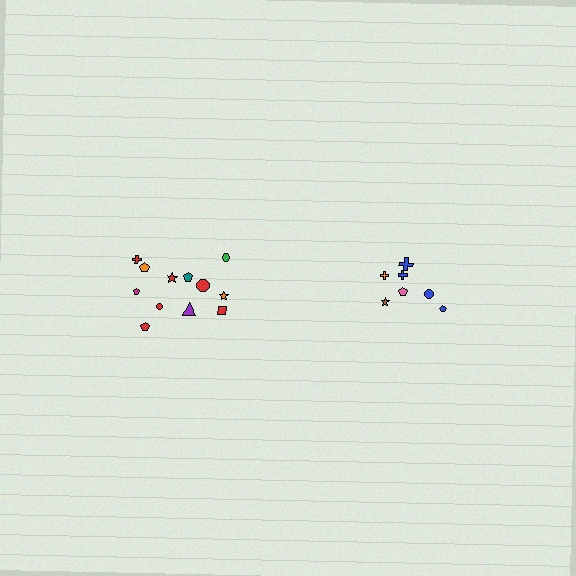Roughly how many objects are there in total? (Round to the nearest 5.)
Roughly 20 objects in total.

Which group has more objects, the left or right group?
The left group.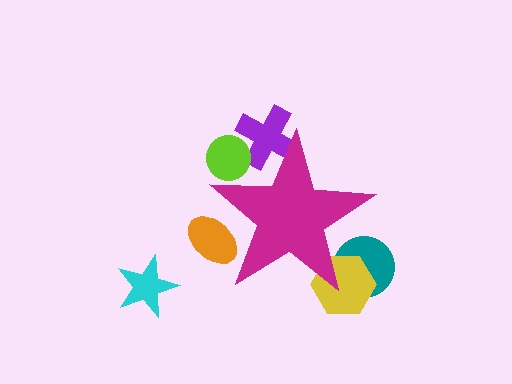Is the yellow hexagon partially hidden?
Yes, the yellow hexagon is partially hidden behind the magenta star.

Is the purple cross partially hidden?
Yes, the purple cross is partially hidden behind the magenta star.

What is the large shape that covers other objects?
A magenta star.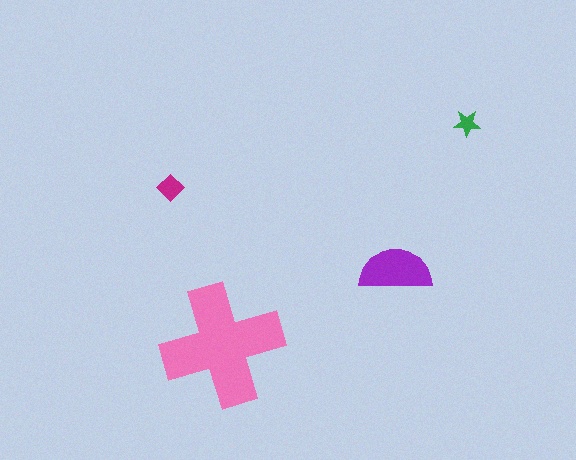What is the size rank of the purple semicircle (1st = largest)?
2nd.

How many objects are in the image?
There are 4 objects in the image.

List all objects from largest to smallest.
The pink cross, the purple semicircle, the magenta diamond, the green star.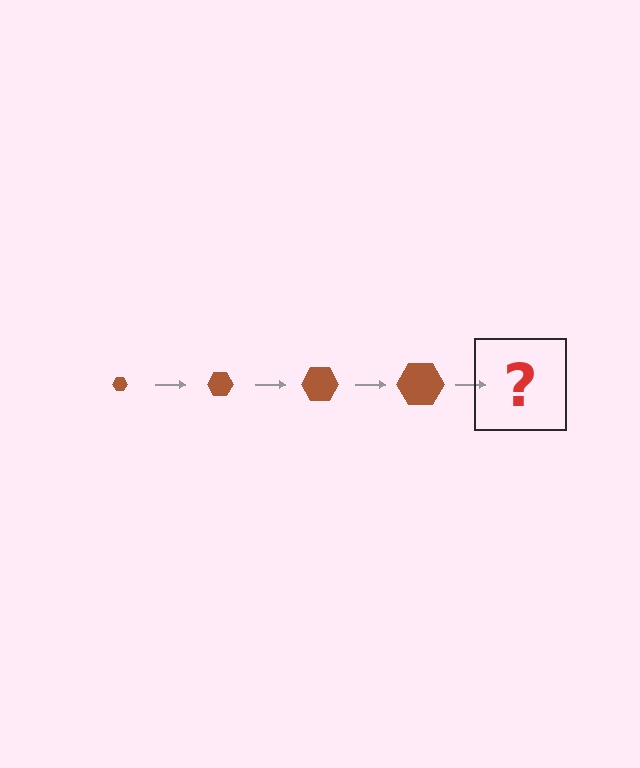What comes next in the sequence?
The next element should be a brown hexagon, larger than the previous one.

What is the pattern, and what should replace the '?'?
The pattern is that the hexagon gets progressively larger each step. The '?' should be a brown hexagon, larger than the previous one.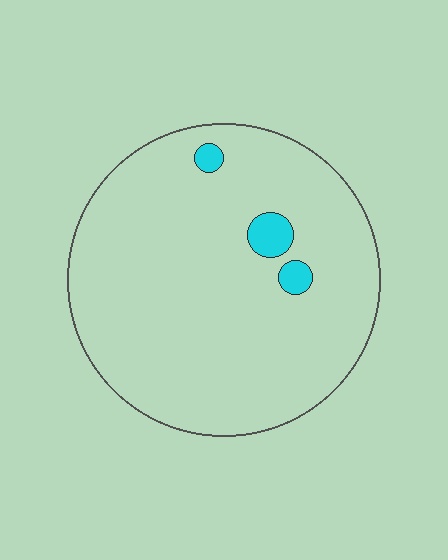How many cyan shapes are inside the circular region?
3.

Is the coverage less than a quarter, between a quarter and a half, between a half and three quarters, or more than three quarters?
Less than a quarter.